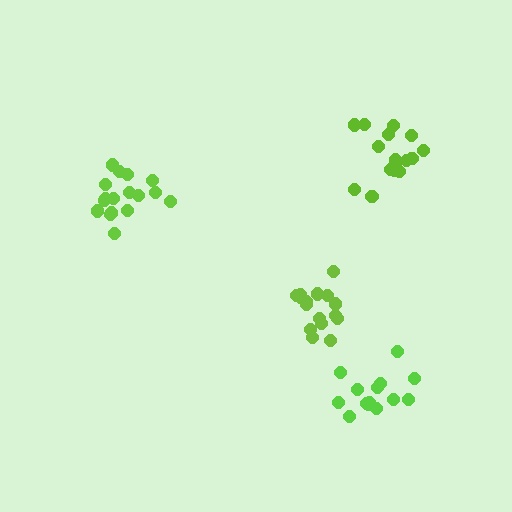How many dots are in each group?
Group 1: 17 dots, Group 2: 14 dots, Group 3: 17 dots, Group 4: 16 dots (64 total).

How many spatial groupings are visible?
There are 4 spatial groupings.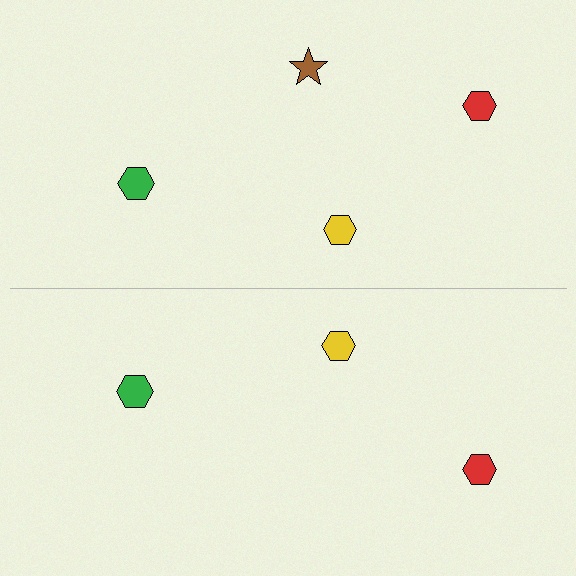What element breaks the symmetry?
A brown star is missing from the bottom side.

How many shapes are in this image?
There are 7 shapes in this image.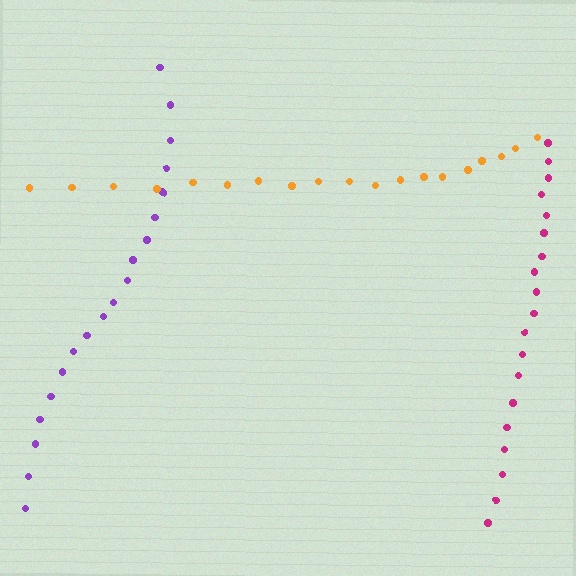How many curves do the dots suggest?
There are 3 distinct paths.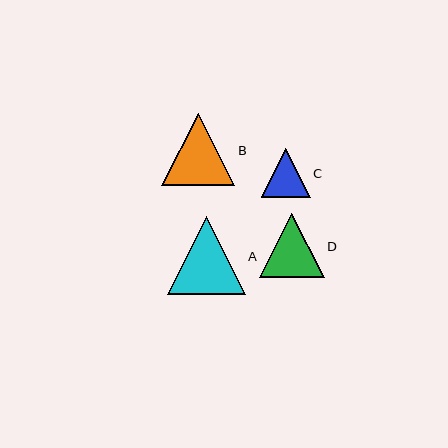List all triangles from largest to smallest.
From largest to smallest: A, B, D, C.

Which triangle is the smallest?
Triangle C is the smallest with a size of approximately 49 pixels.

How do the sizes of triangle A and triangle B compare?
Triangle A and triangle B are approximately the same size.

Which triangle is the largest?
Triangle A is the largest with a size of approximately 78 pixels.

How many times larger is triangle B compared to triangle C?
Triangle B is approximately 1.5 times the size of triangle C.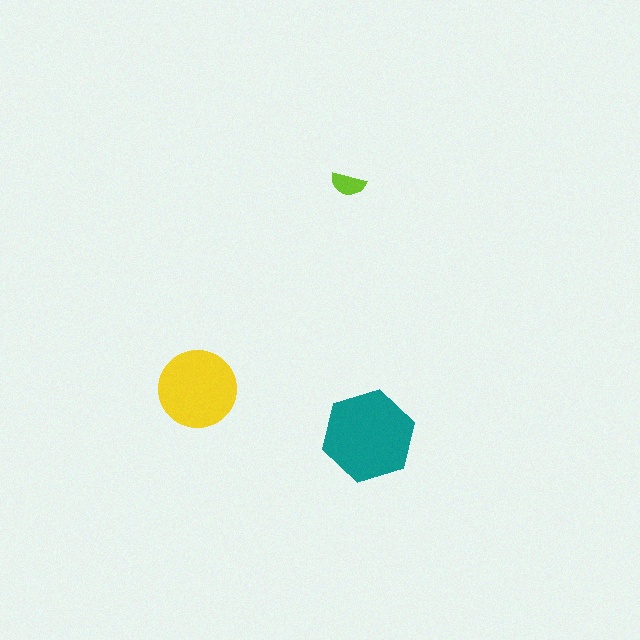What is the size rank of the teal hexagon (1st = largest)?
1st.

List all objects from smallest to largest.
The lime semicircle, the yellow circle, the teal hexagon.